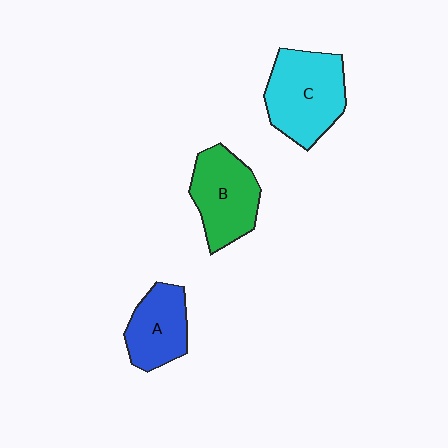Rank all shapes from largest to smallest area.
From largest to smallest: C (cyan), B (green), A (blue).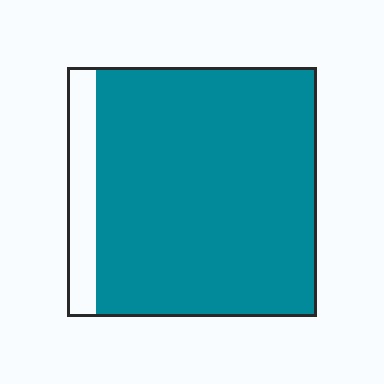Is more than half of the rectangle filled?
Yes.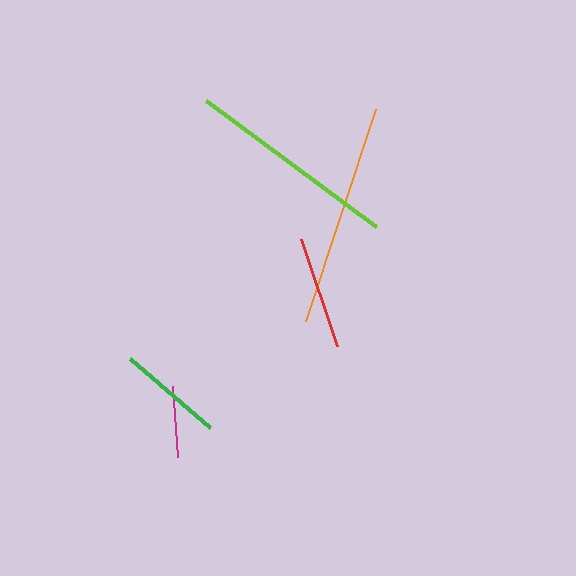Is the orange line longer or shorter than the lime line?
The orange line is longer than the lime line.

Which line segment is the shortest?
The magenta line is the shortest at approximately 71 pixels.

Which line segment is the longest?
The orange line is the longest at approximately 224 pixels.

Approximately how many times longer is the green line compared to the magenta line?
The green line is approximately 1.5 times the length of the magenta line.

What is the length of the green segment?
The green segment is approximately 105 pixels long.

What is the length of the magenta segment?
The magenta segment is approximately 71 pixels long.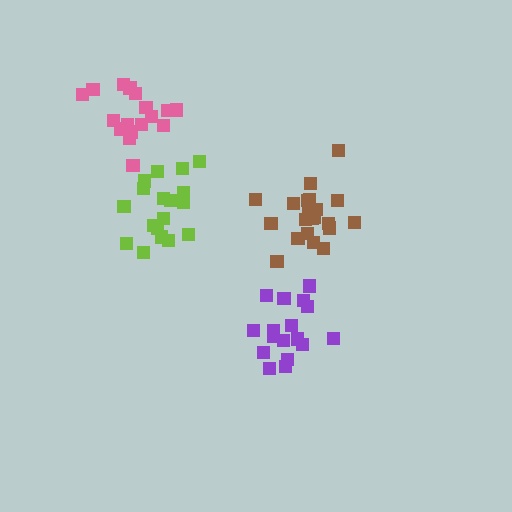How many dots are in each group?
Group 1: 18 dots, Group 2: 21 dots, Group 3: 18 dots, Group 4: 17 dots (74 total).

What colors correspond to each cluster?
The clusters are colored: lime, brown, pink, purple.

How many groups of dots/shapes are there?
There are 4 groups.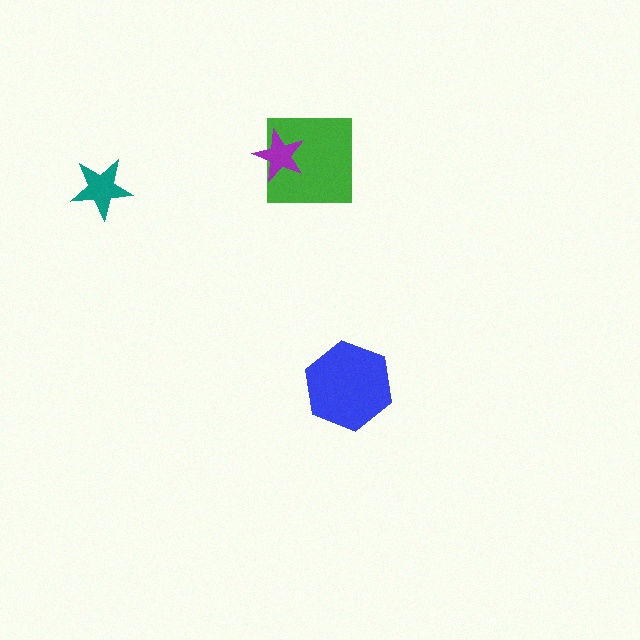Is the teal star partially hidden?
No, no other shape covers it.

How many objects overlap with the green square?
1 object overlaps with the green square.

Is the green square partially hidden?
Yes, it is partially covered by another shape.